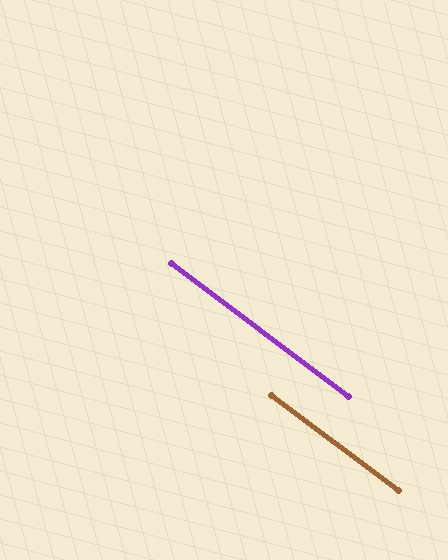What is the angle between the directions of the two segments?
Approximately 0 degrees.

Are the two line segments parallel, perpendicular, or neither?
Parallel — their directions differ by only 0.0°.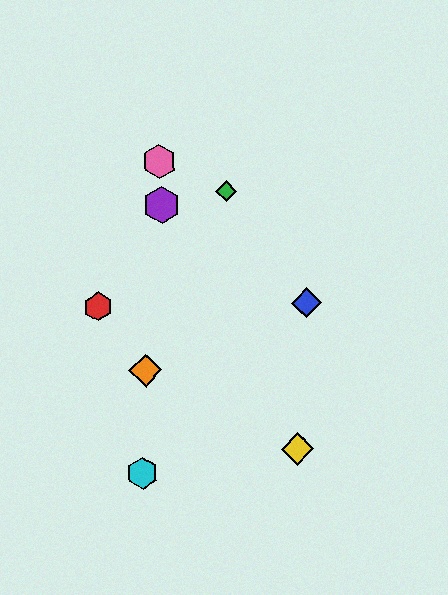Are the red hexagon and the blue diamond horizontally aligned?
Yes, both are at y≈307.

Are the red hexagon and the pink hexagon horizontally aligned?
No, the red hexagon is at y≈307 and the pink hexagon is at y≈162.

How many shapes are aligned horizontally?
2 shapes (the red hexagon, the blue diamond) are aligned horizontally.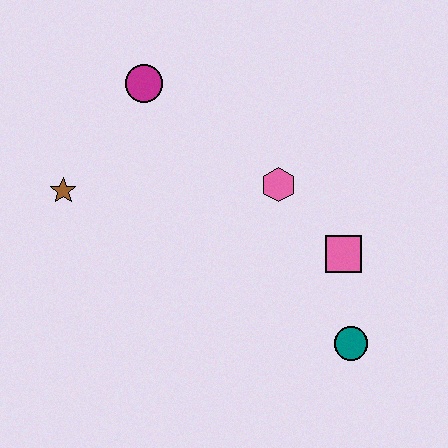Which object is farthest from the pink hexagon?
The brown star is farthest from the pink hexagon.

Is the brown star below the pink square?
No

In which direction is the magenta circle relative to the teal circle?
The magenta circle is above the teal circle.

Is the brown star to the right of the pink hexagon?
No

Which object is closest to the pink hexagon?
The pink square is closest to the pink hexagon.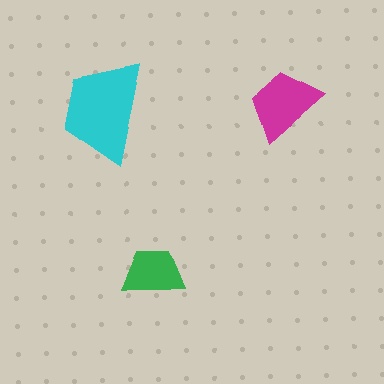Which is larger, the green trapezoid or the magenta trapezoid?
The magenta one.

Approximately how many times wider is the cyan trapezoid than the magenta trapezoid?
About 1.5 times wider.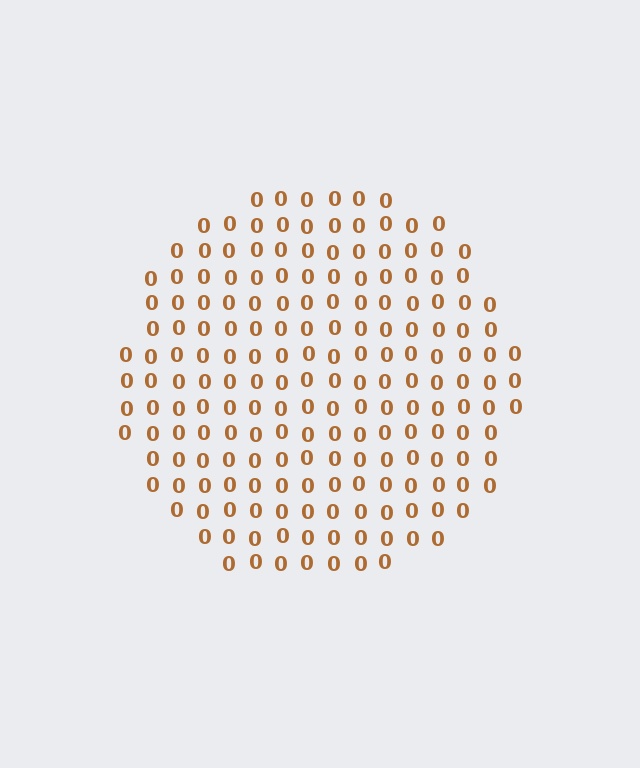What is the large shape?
The large shape is a circle.